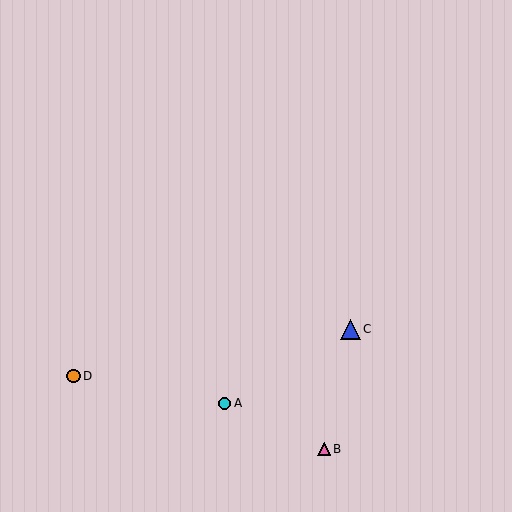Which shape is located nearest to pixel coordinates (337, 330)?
The blue triangle (labeled C) at (350, 329) is nearest to that location.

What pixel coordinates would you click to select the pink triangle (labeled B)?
Click at (324, 449) to select the pink triangle B.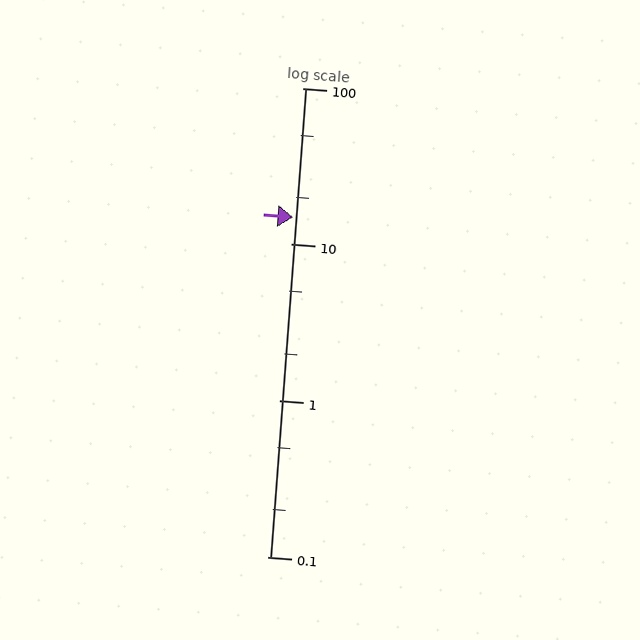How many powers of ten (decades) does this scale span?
The scale spans 3 decades, from 0.1 to 100.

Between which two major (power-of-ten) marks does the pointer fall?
The pointer is between 10 and 100.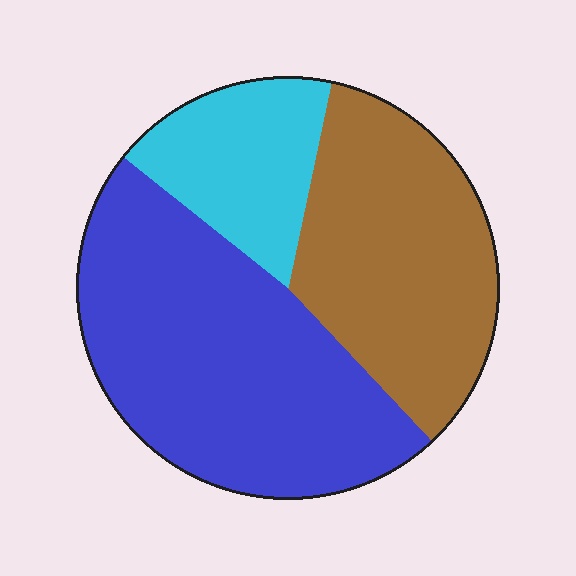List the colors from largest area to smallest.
From largest to smallest: blue, brown, cyan.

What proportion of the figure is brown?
Brown covers about 35% of the figure.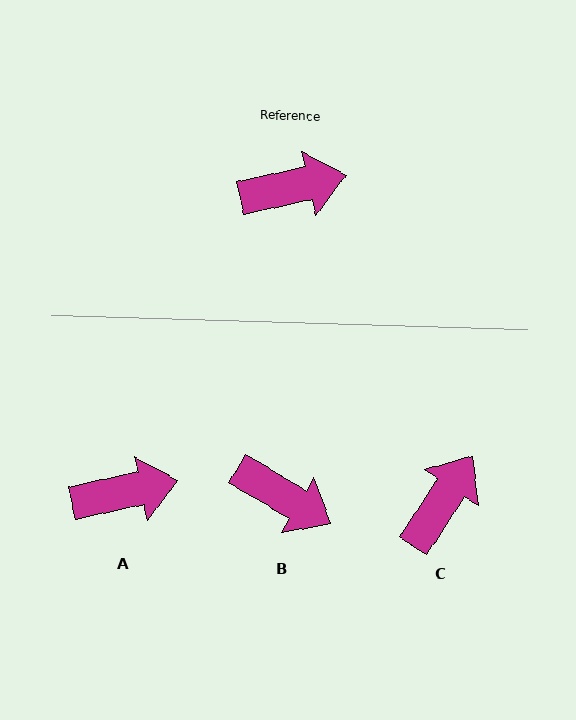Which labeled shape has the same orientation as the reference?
A.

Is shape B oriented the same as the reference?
No, it is off by about 43 degrees.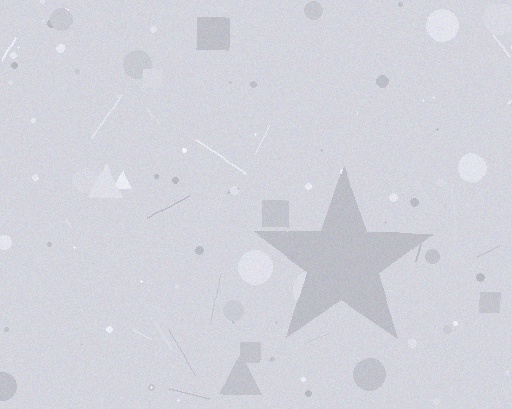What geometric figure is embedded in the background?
A star is embedded in the background.